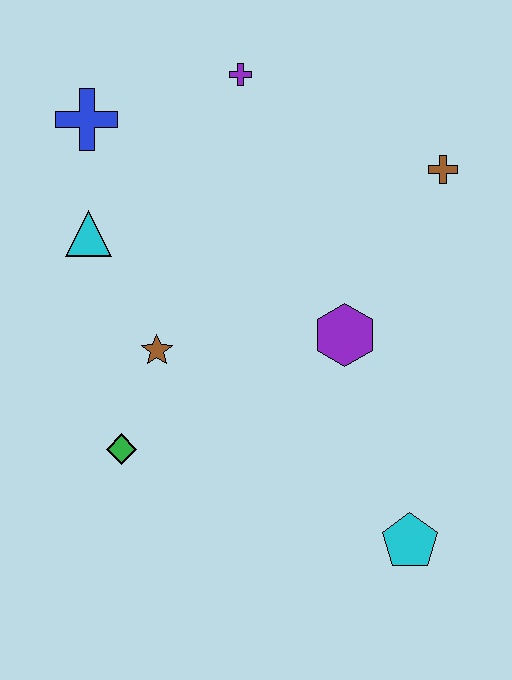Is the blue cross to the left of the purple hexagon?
Yes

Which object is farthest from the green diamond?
The brown cross is farthest from the green diamond.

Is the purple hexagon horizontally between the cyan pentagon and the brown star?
Yes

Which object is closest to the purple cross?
The blue cross is closest to the purple cross.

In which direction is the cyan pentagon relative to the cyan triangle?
The cyan pentagon is to the right of the cyan triangle.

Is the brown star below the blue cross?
Yes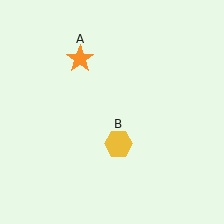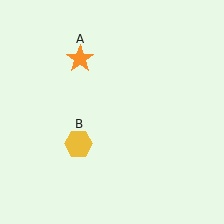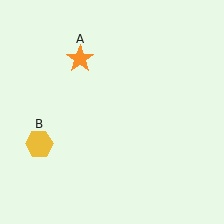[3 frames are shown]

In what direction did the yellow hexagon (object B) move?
The yellow hexagon (object B) moved left.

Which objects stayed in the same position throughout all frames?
Orange star (object A) remained stationary.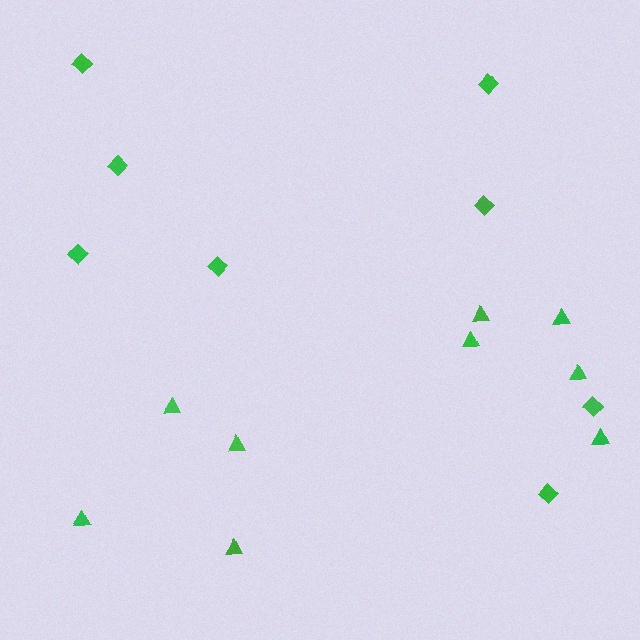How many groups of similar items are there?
There are 2 groups: one group of triangles (9) and one group of diamonds (8).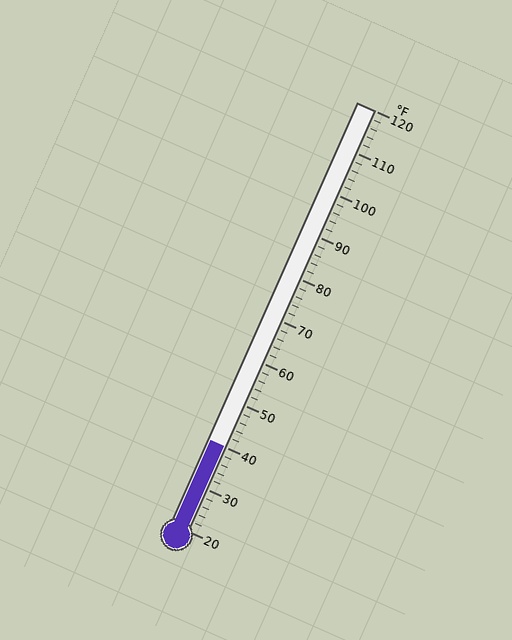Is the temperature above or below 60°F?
The temperature is below 60°F.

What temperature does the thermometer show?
The thermometer shows approximately 40°F.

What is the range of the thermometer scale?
The thermometer scale ranges from 20°F to 120°F.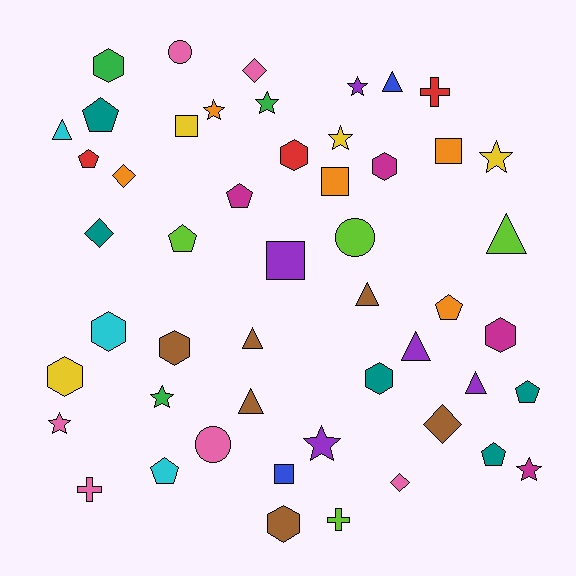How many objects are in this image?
There are 50 objects.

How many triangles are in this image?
There are 8 triangles.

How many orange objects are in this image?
There are 5 orange objects.